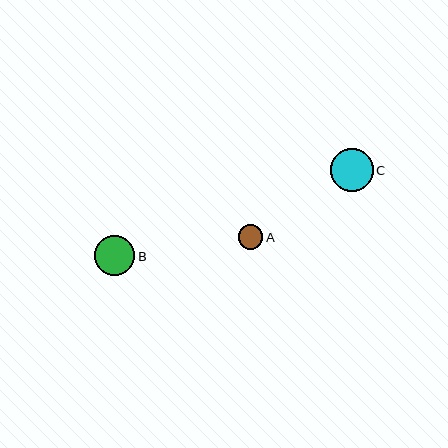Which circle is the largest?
Circle C is the largest with a size of approximately 43 pixels.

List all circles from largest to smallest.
From largest to smallest: C, B, A.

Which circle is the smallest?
Circle A is the smallest with a size of approximately 25 pixels.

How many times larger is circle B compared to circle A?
Circle B is approximately 1.6 times the size of circle A.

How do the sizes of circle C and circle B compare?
Circle C and circle B are approximately the same size.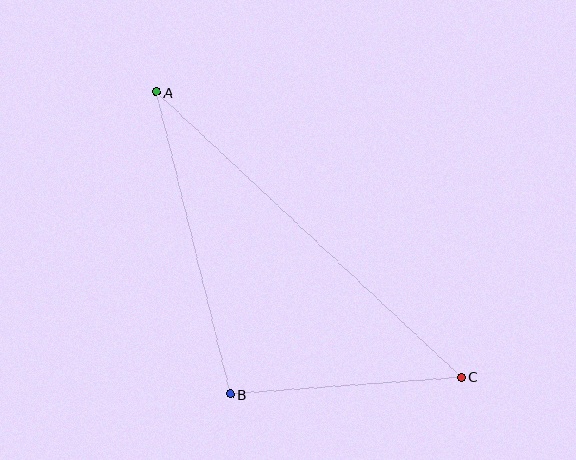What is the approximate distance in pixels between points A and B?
The distance between A and B is approximately 311 pixels.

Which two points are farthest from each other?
Points A and C are farthest from each other.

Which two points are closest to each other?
Points B and C are closest to each other.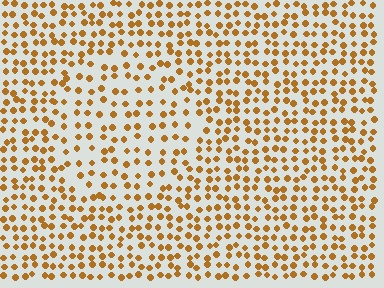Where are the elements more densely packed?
The elements are more densely packed outside the circle boundary.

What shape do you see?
I see a circle.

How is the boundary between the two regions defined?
The boundary is defined by a change in element density (approximately 1.5x ratio). All elements are the same color, size, and shape.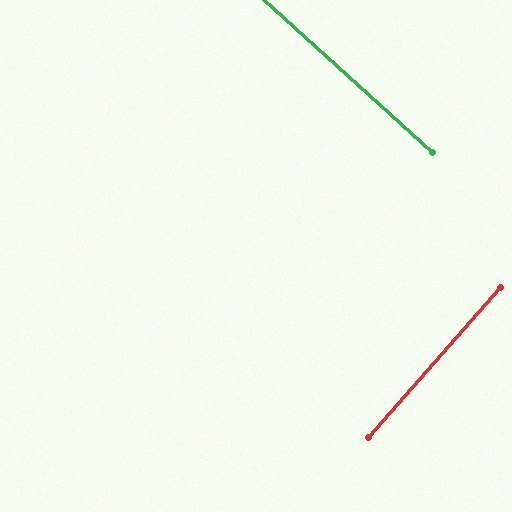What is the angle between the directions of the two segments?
Approximately 89 degrees.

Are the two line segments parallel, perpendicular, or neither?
Perpendicular — they meet at approximately 89°.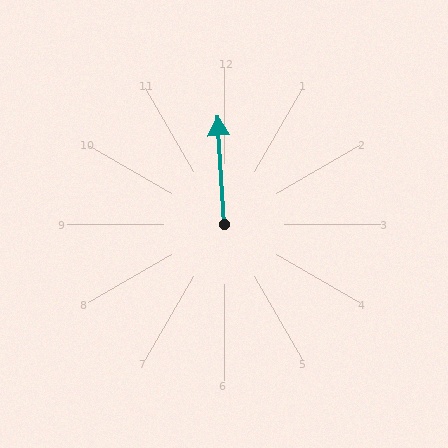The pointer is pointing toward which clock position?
Roughly 12 o'clock.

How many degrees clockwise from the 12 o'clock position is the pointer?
Approximately 356 degrees.